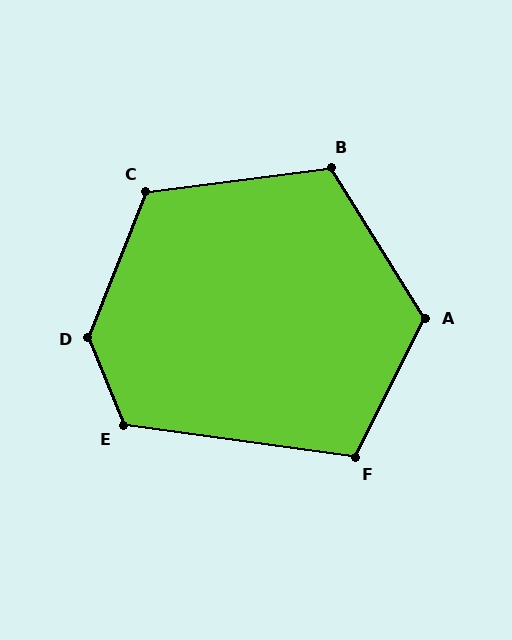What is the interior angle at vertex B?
Approximately 115 degrees (obtuse).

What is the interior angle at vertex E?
Approximately 120 degrees (obtuse).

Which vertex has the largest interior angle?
D, at approximately 136 degrees.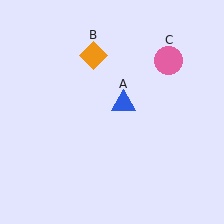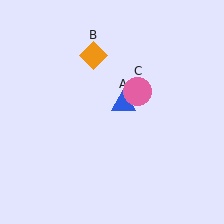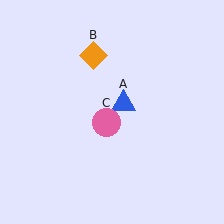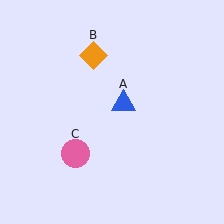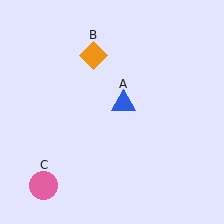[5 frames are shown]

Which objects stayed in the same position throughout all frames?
Blue triangle (object A) and orange diamond (object B) remained stationary.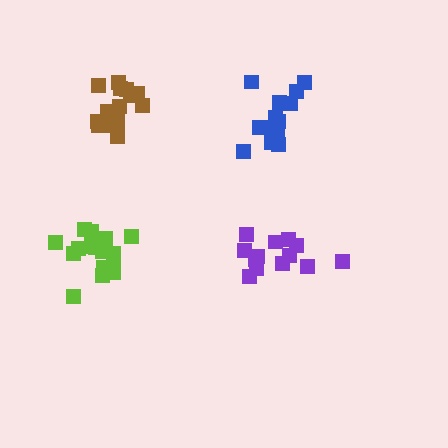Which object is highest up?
The brown cluster is topmost.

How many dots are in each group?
Group 1: 13 dots, Group 2: 14 dots, Group 3: 17 dots, Group 4: 17 dots (61 total).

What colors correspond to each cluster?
The clusters are colored: purple, blue, lime, brown.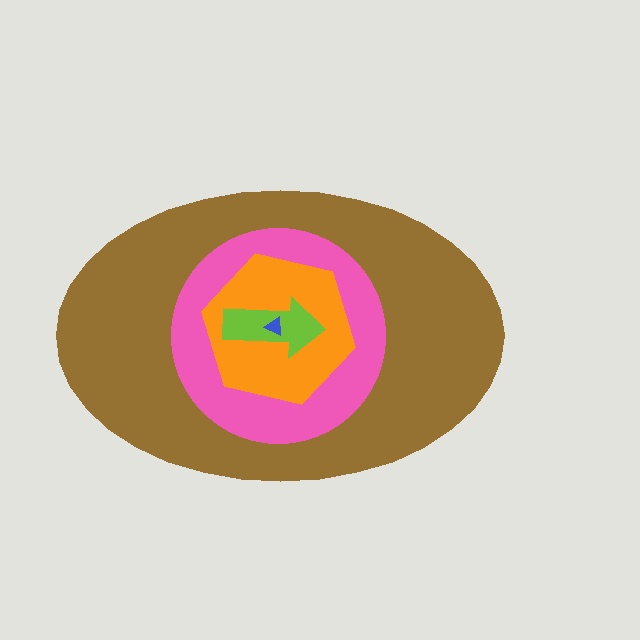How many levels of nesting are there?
5.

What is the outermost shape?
The brown ellipse.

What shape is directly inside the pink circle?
The orange hexagon.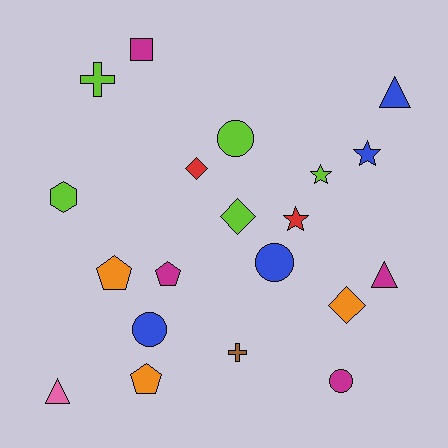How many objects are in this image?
There are 20 objects.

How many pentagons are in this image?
There are 3 pentagons.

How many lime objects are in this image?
There are 5 lime objects.